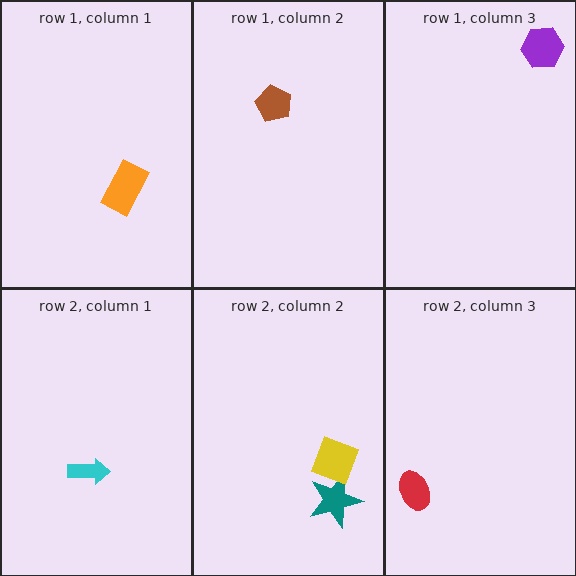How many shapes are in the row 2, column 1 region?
1.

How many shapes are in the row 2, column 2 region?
2.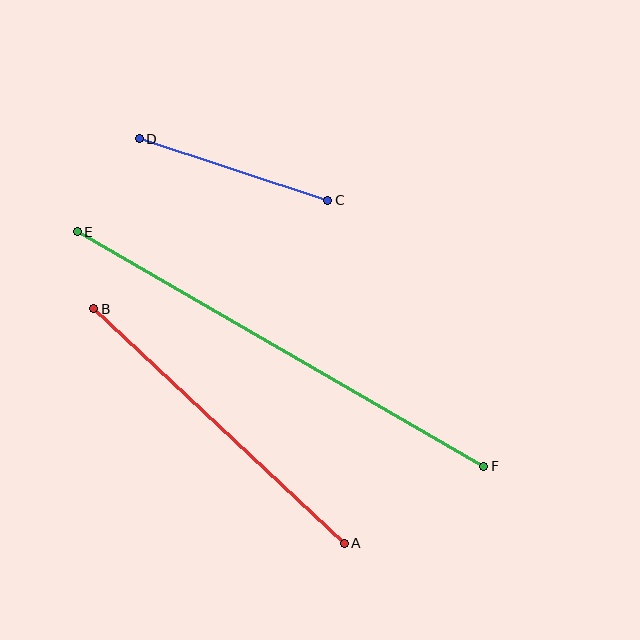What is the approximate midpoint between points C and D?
The midpoint is at approximately (234, 169) pixels.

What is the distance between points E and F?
The distance is approximately 469 pixels.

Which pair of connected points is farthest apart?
Points E and F are farthest apart.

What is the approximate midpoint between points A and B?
The midpoint is at approximately (219, 426) pixels.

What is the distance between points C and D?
The distance is approximately 198 pixels.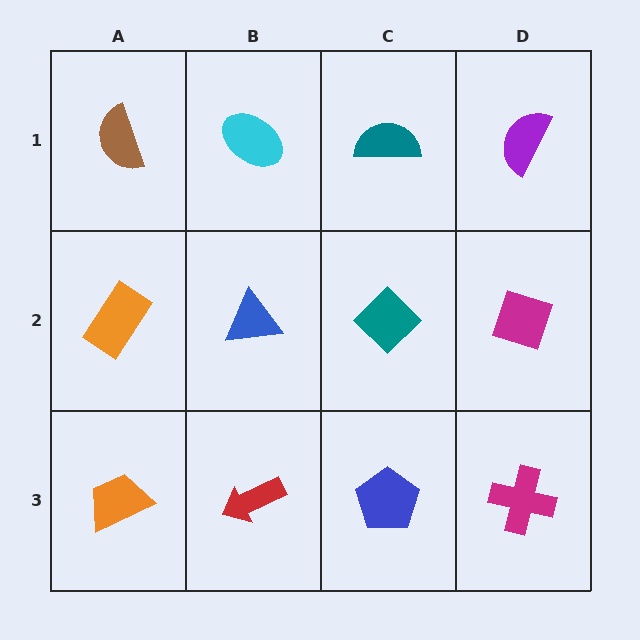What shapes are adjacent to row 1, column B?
A blue triangle (row 2, column B), a brown semicircle (row 1, column A), a teal semicircle (row 1, column C).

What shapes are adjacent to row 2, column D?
A purple semicircle (row 1, column D), a magenta cross (row 3, column D), a teal diamond (row 2, column C).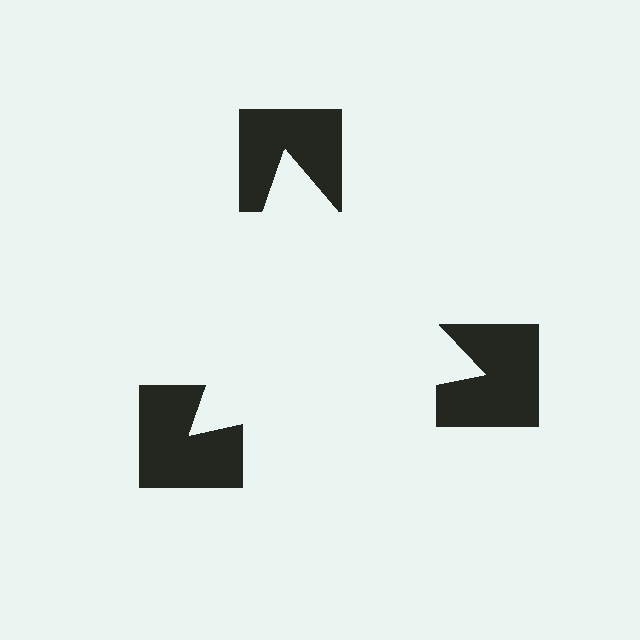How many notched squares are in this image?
There are 3 — one at each vertex of the illusory triangle.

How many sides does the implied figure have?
3 sides.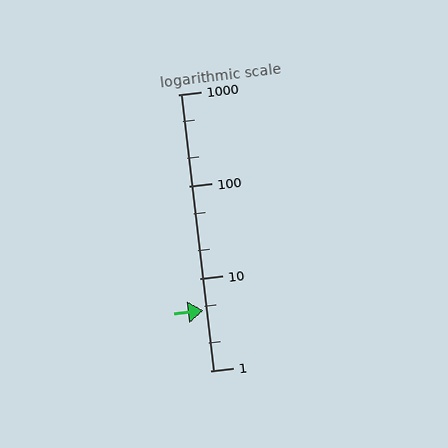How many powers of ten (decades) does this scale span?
The scale spans 3 decades, from 1 to 1000.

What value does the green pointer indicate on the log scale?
The pointer indicates approximately 4.5.